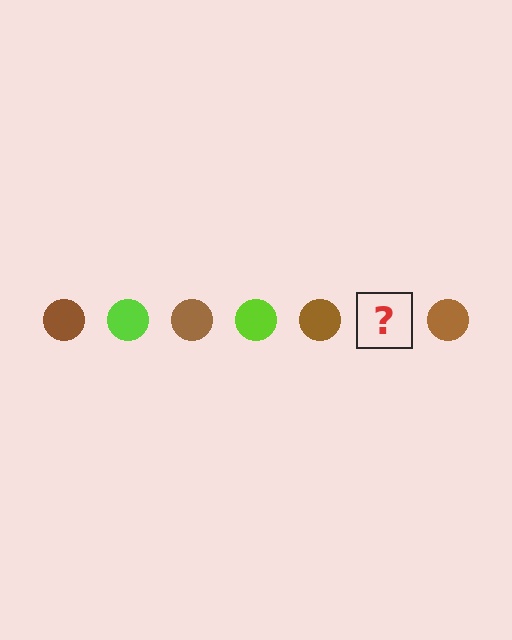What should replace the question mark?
The question mark should be replaced with a lime circle.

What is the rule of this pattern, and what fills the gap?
The rule is that the pattern cycles through brown, lime circles. The gap should be filled with a lime circle.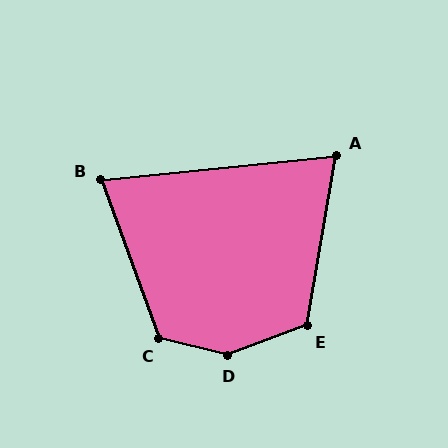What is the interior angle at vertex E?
Approximately 120 degrees (obtuse).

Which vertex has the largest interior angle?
D, at approximately 146 degrees.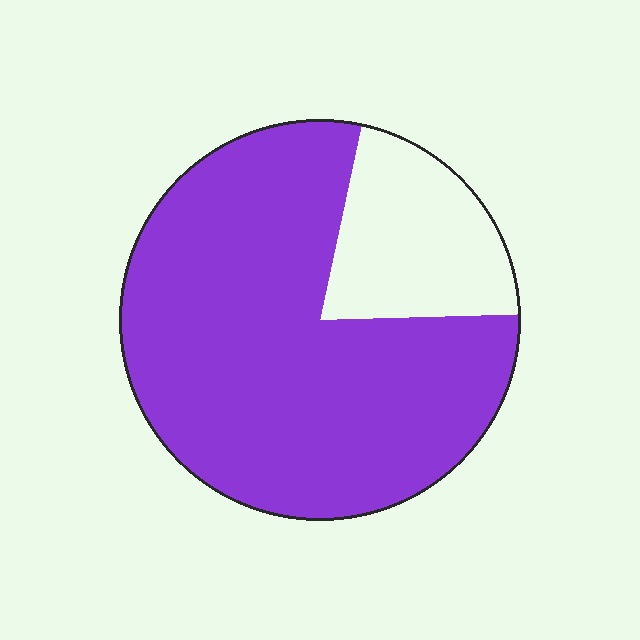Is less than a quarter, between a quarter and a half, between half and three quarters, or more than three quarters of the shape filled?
More than three quarters.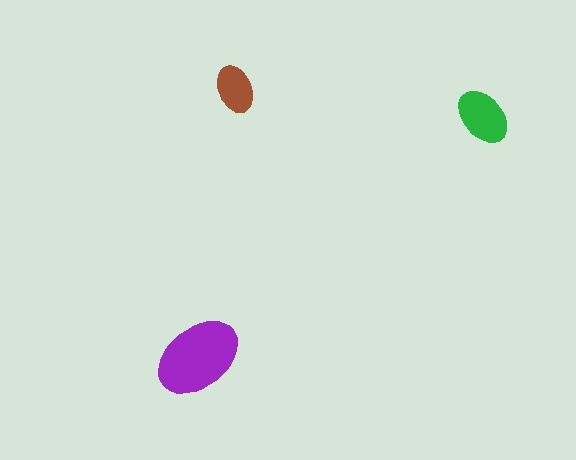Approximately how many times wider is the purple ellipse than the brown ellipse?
About 2 times wider.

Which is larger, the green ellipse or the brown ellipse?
The green one.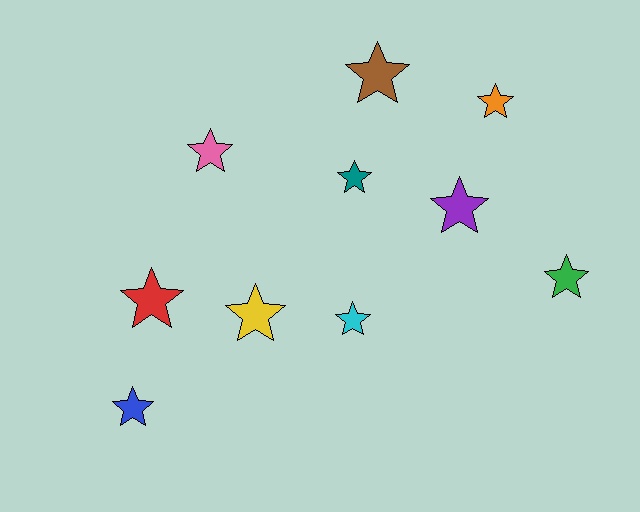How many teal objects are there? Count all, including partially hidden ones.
There is 1 teal object.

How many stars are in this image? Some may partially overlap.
There are 10 stars.